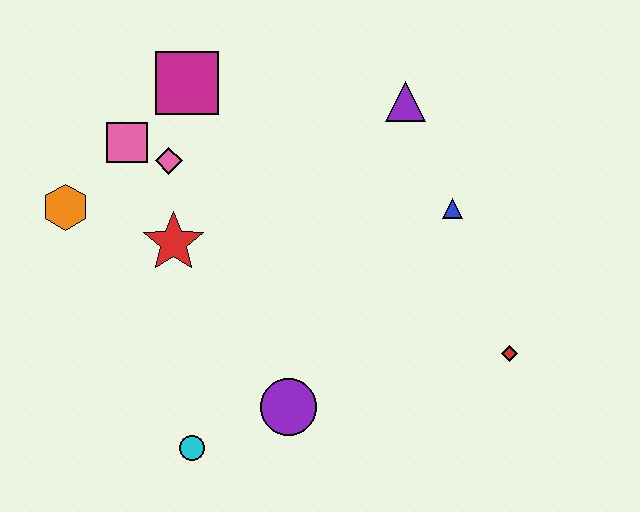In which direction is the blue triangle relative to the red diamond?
The blue triangle is above the red diamond.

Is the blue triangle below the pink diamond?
Yes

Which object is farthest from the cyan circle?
The purple triangle is farthest from the cyan circle.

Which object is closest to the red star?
The pink diamond is closest to the red star.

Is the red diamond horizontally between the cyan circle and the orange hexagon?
No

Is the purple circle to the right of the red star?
Yes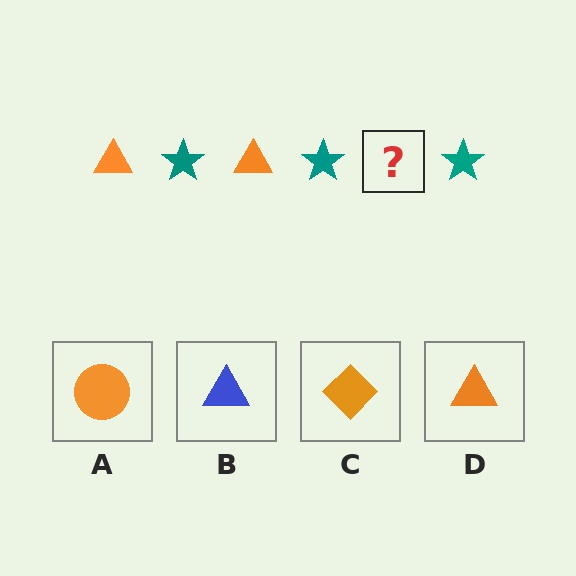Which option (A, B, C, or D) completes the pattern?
D.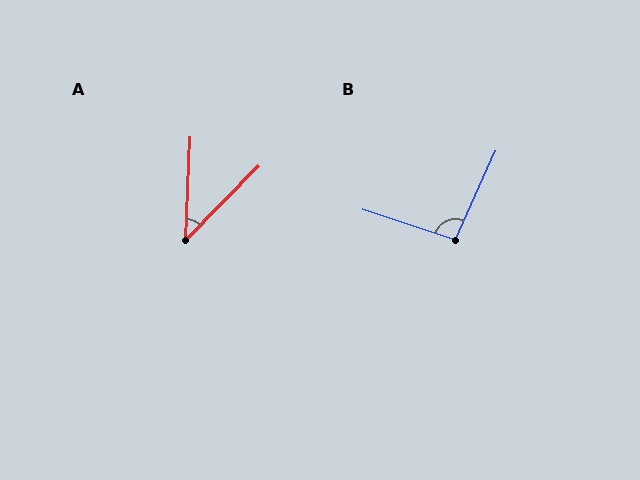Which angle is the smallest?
A, at approximately 42 degrees.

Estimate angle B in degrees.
Approximately 96 degrees.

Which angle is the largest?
B, at approximately 96 degrees.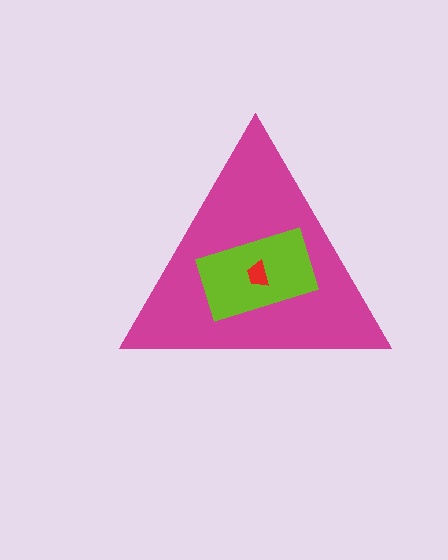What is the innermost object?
The red trapezoid.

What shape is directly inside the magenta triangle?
The lime rectangle.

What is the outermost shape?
The magenta triangle.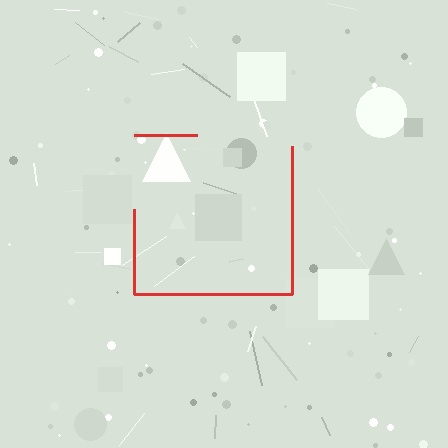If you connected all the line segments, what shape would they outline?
They would outline a square.